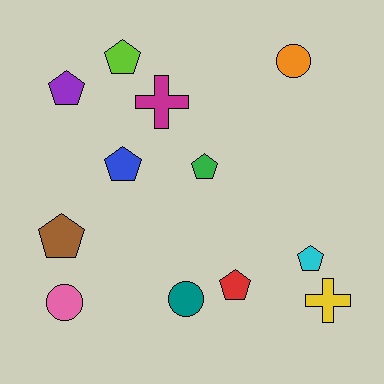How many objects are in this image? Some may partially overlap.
There are 12 objects.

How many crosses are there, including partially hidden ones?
There are 2 crosses.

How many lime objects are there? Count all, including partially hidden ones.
There is 1 lime object.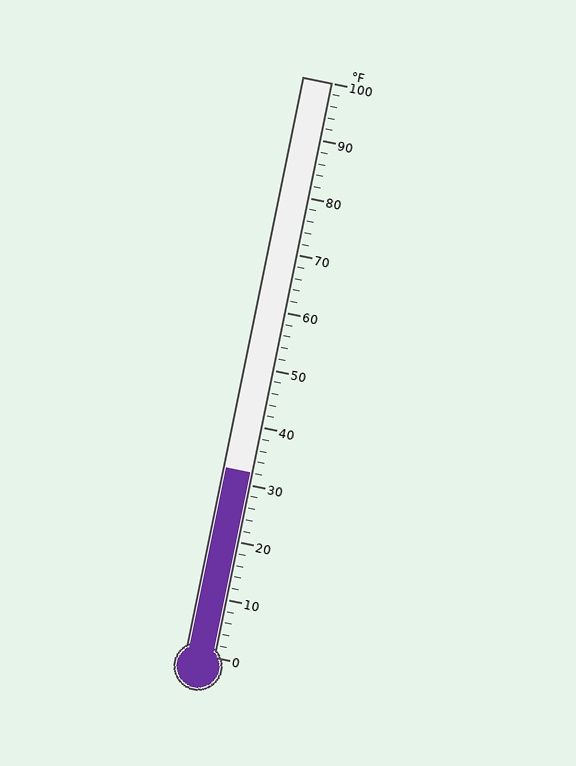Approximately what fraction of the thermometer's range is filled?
The thermometer is filled to approximately 30% of its range.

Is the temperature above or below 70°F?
The temperature is below 70°F.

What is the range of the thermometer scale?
The thermometer scale ranges from 0°F to 100°F.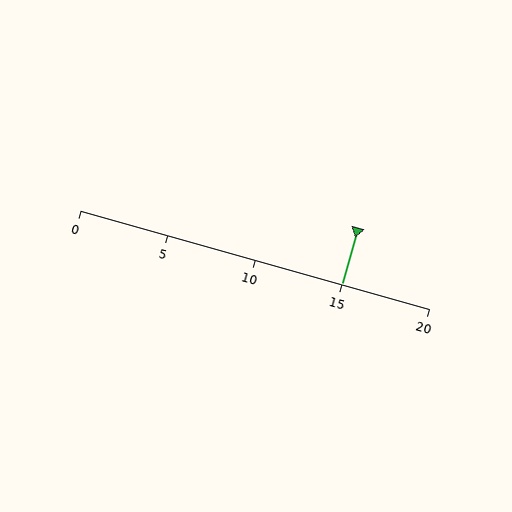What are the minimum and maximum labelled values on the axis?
The axis runs from 0 to 20.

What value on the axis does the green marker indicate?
The marker indicates approximately 15.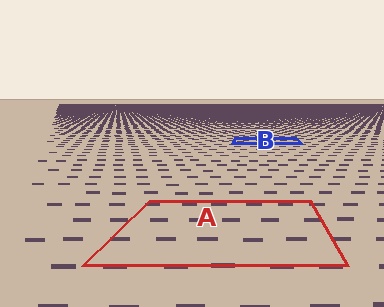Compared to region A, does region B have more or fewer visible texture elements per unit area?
Region B has more texture elements per unit area — they are packed more densely because it is farther away.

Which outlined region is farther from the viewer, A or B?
Region B is farther from the viewer — the texture elements inside it appear smaller and more densely packed.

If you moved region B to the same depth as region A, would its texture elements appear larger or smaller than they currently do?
They would appear larger. At a closer depth, the same texture elements are projected at a bigger on-screen size.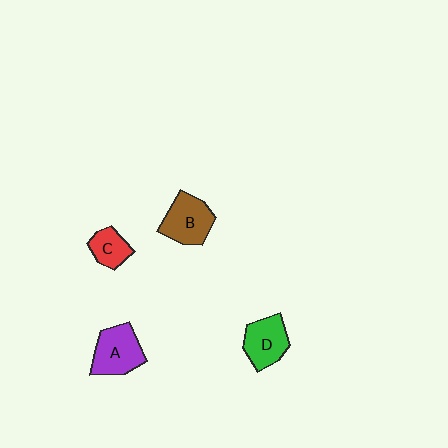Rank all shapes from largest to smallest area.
From largest to smallest: A (purple), B (brown), D (green), C (red).